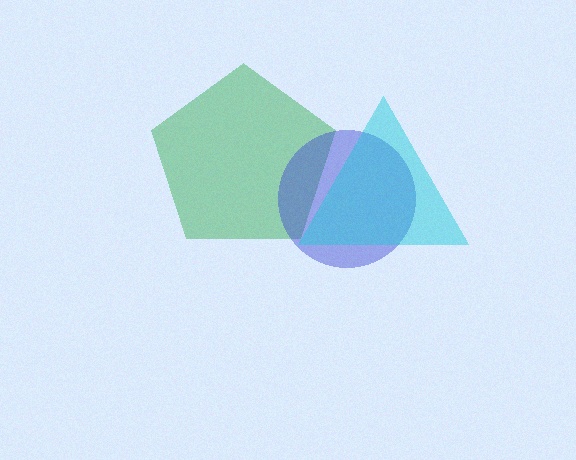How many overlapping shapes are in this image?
There are 3 overlapping shapes in the image.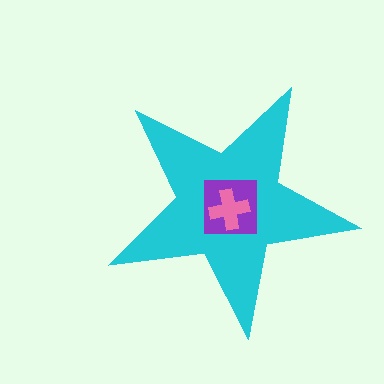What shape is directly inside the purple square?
The pink cross.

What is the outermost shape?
The cyan star.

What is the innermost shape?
The pink cross.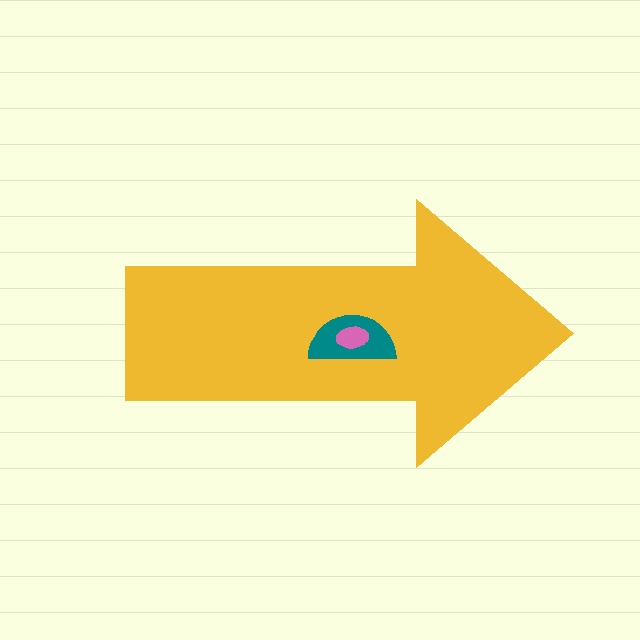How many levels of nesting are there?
3.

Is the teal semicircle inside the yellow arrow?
Yes.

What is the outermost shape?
The yellow arrow.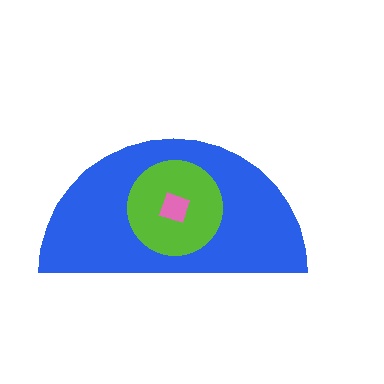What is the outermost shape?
The blue semicircle.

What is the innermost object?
The pink square.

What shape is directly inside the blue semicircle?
The lime circle.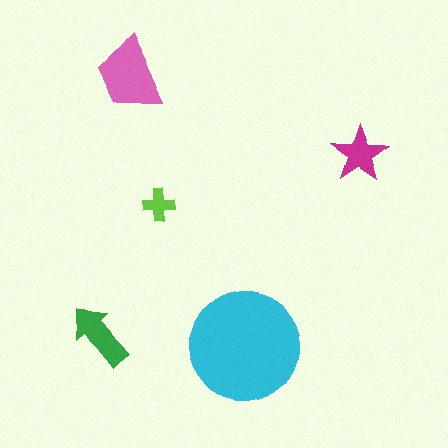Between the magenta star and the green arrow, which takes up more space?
The green arrow.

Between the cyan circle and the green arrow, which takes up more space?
The cyan circle.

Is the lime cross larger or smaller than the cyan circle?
Smaller.